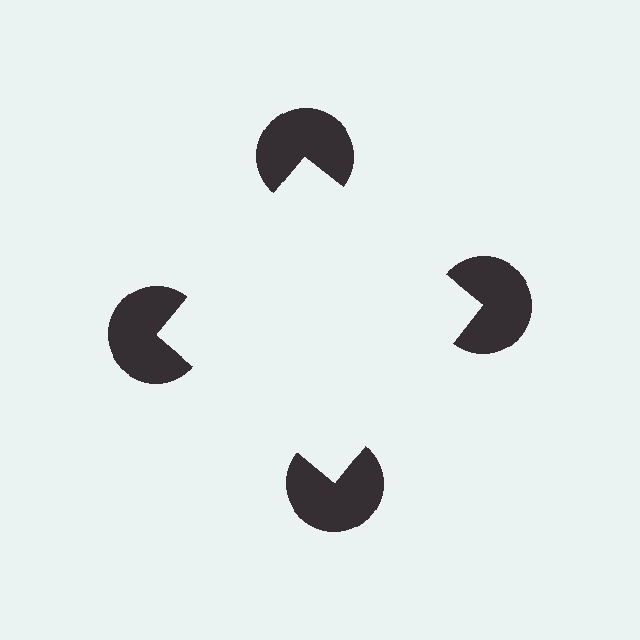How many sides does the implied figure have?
4 sides.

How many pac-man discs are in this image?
There are 4 — one at each vertex of the illusory square.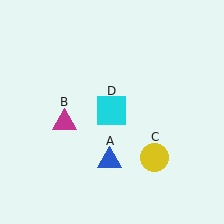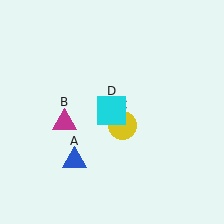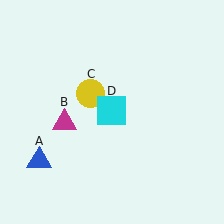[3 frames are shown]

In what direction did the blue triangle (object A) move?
The blue triangle (object A) moved left.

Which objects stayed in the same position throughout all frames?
Magenta triangle (object B) and cyan square (object D) remained stationary.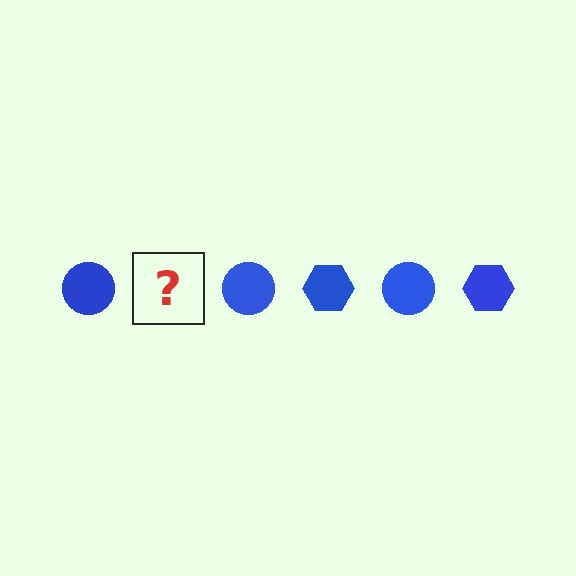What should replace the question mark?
The question mark should be replaced with a blue hexagon.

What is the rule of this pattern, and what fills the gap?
The rule is that the pattern cycles through circle, hexagon shapes in blue. The gap should be filled with a blue hexagon.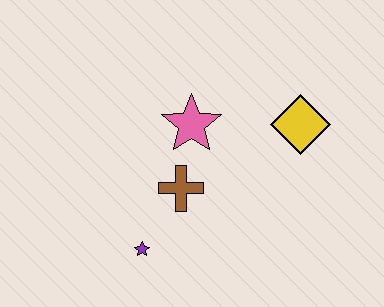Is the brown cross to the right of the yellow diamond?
No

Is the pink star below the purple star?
No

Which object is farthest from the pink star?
The purple star is farthest from the pink star.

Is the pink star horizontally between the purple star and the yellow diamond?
Yes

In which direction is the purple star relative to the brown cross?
The purple star is below the brown cross.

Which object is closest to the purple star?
The brown cross is closest to the purple star.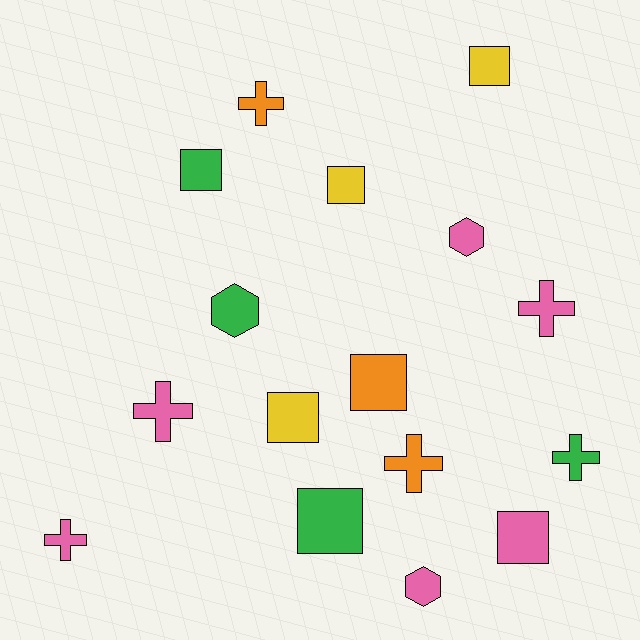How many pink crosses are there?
There are 3 pink crosses.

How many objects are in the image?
There are 16 objects.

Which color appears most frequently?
Pink, with 6 objects.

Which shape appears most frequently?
Square, with 7 objects.